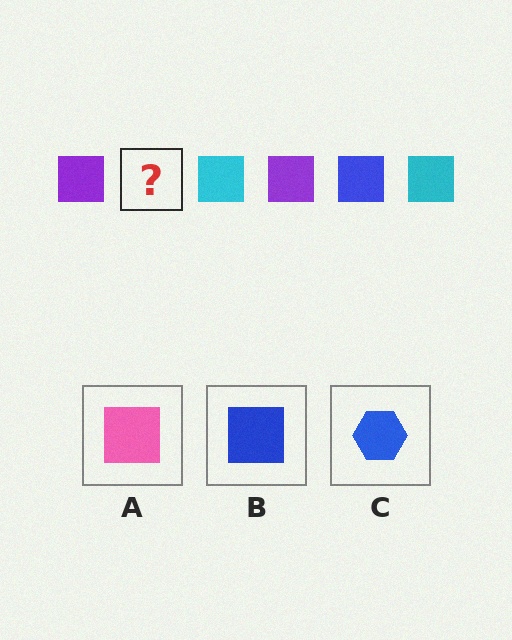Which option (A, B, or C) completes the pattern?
B.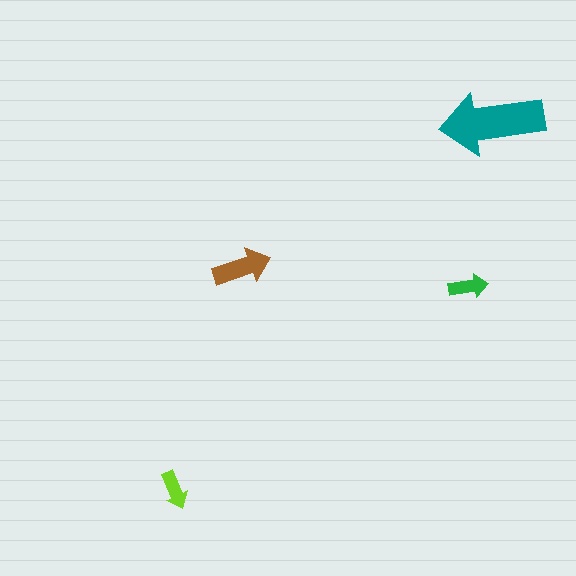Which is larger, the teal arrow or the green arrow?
The teal one.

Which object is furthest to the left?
The lime arrow is leftmost.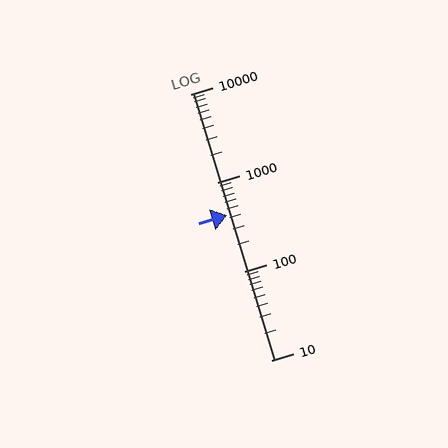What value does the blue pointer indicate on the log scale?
The pointer indicates approximately 430.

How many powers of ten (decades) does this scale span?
The scale spans 3 decades, from 10 to 10000.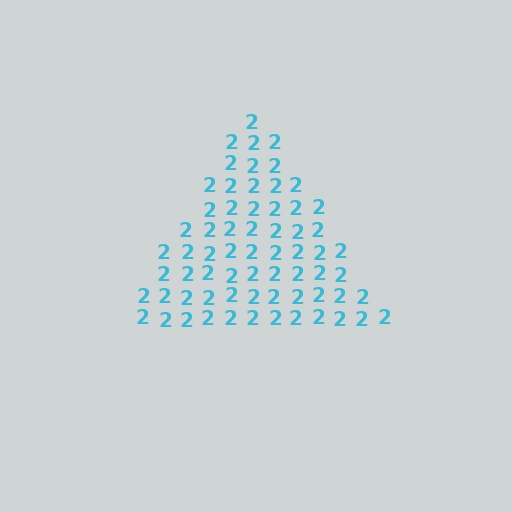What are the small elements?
The small elements are digit 2's.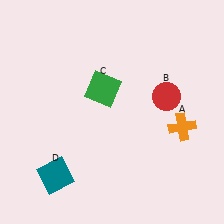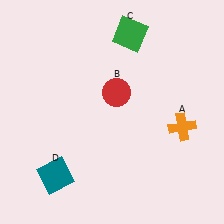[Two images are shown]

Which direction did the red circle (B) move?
The red circle (B) moved left.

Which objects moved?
The objects that moved are: the red circle (B), the green square (C).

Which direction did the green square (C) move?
The green square (C) moved up.